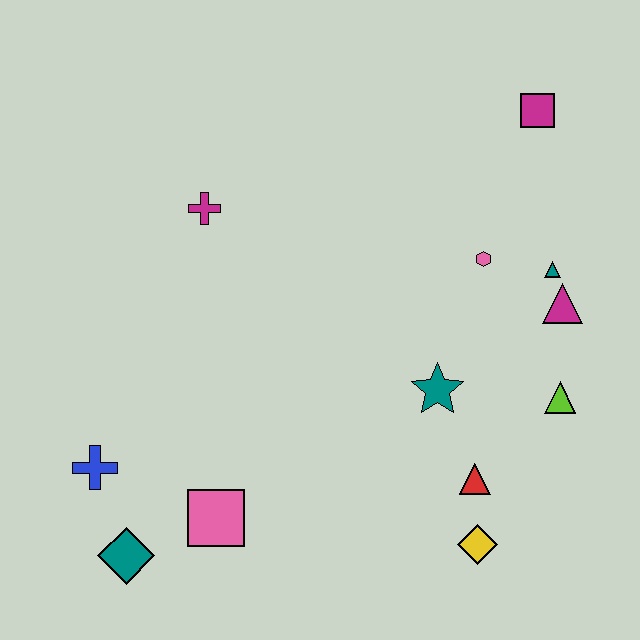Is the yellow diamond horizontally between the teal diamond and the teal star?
No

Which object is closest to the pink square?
The teal diamond is closest to the pink square.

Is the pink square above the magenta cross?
No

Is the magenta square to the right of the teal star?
Yes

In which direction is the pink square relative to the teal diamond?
The pink square is to the right of the teal diamond.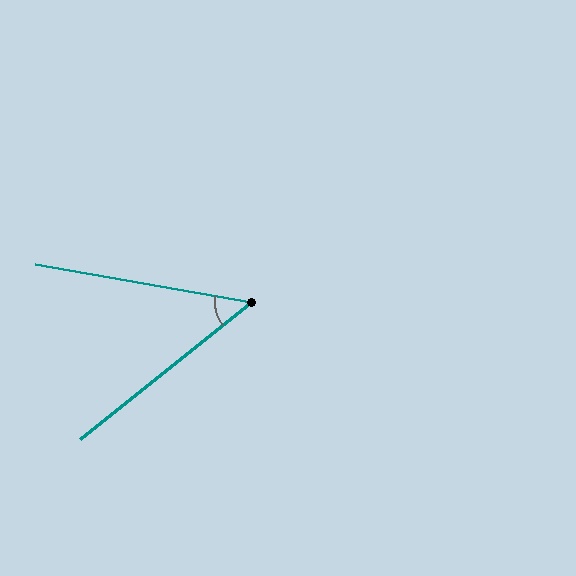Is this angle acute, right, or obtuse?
It is acute.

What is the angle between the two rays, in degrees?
Approximately 49 degrees.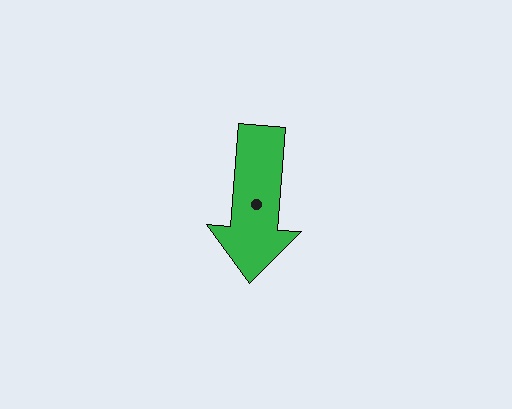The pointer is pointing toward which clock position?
Roughly 6 o'clock.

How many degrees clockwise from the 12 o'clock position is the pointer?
Approximately 185 degrees.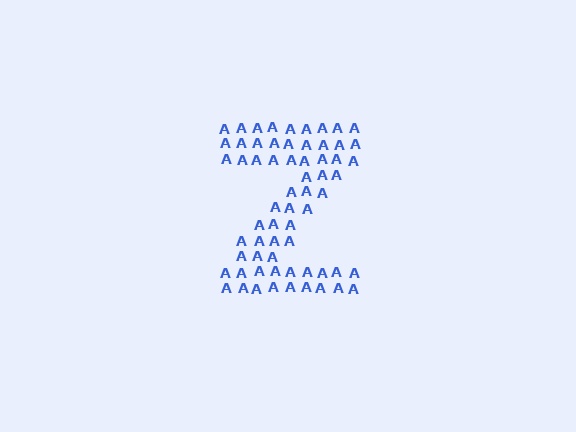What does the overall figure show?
The overall figure shows the letter Z.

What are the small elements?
The small elements are letter A's.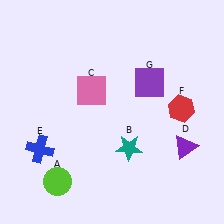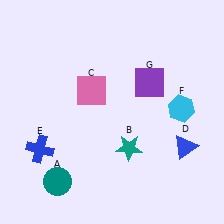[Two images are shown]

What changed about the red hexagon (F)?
In Image 1, F is red. In Image 2, it changed to cyan.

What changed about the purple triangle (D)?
In Image 1, D is purple. In Image 2, it changed to blue.